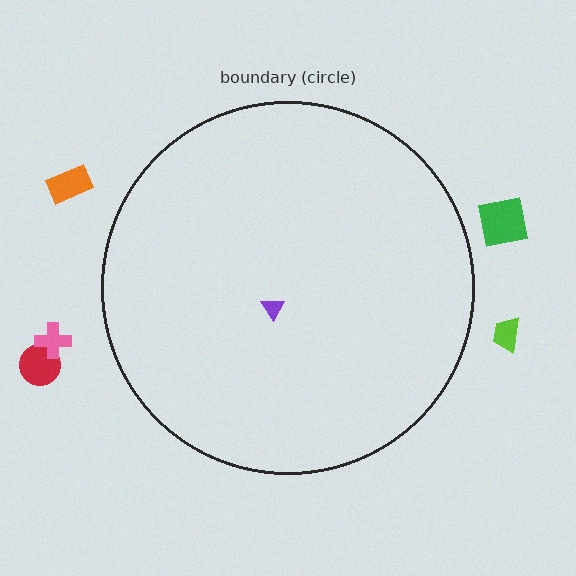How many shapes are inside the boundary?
1 inside, 5 outside.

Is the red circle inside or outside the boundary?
Outside.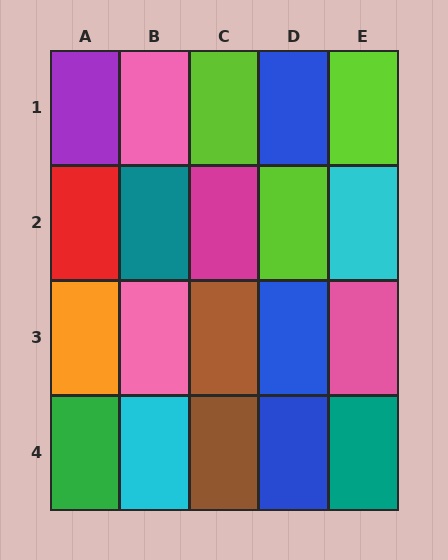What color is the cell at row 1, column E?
Lime.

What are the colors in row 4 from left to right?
Green, cyan, brown, blue, teal.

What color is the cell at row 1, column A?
Purple.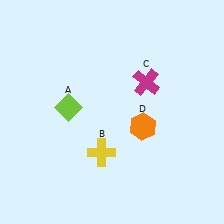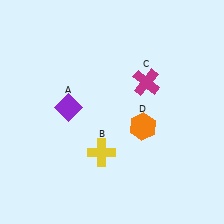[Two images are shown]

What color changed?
The diamond (A) changed from lime in Image 1 to purple in Image 2.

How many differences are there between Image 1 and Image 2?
There is 1 difference between the two images.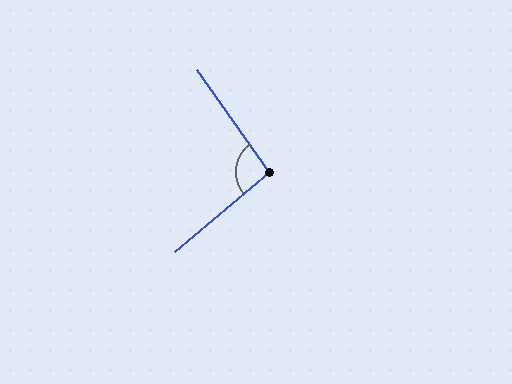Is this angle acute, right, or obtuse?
It is approximately a right angle.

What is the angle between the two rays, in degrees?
Approximately 95 degrees.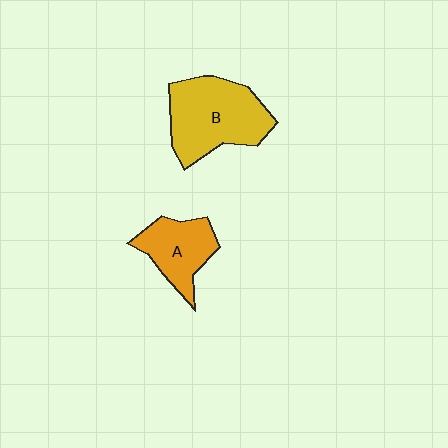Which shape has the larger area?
Shape B (yellow).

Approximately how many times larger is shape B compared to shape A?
Approximately 1.6 times.